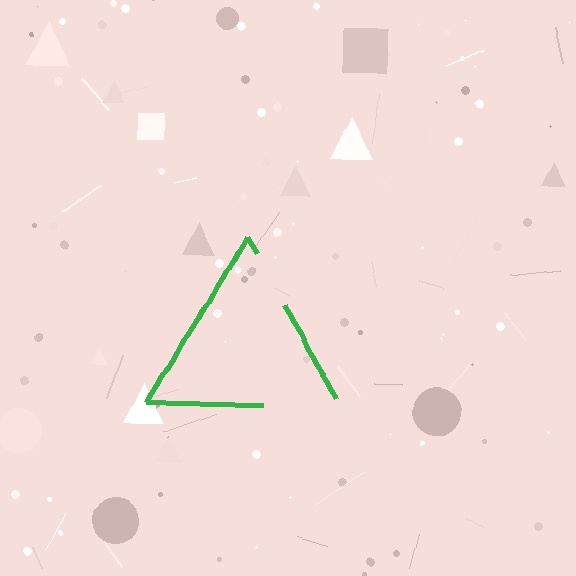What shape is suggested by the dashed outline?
The dashed outline suggests a triangle.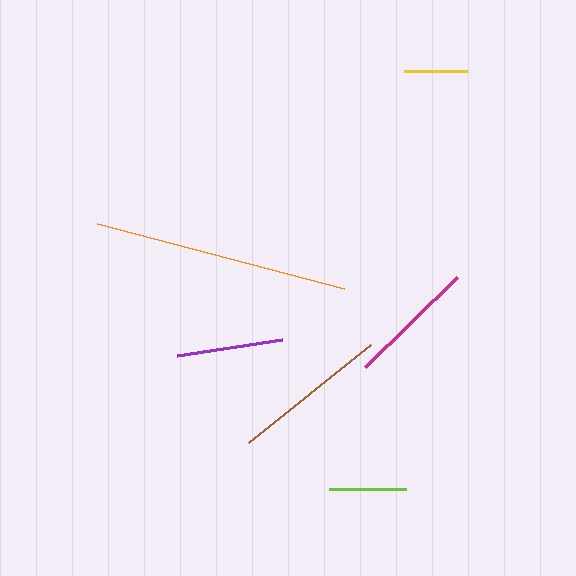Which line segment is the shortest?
The yellow line is the shortest at approximately 63 pixels.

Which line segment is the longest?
The orange line is the longest at approximately 256 pixels.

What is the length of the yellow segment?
The yellow segment is approximately 63 pixels long.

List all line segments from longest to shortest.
From longest to shortest: orange, brown, magenta, purple, lime, yellow.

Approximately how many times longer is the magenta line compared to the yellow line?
The magenta line is approximately 2.0 times the length of the yellow line.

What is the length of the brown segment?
The brown segment is approximately 157 pixels long.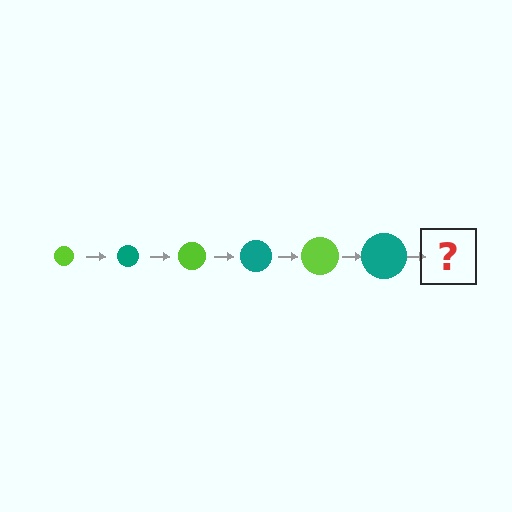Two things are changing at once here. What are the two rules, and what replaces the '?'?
The two rules are that the circle grows larger each step and the color cycles through lime and teal. The '?' should be a lime circle, larger than the previous one.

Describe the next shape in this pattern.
It should be a lime circle, larger than the previous one.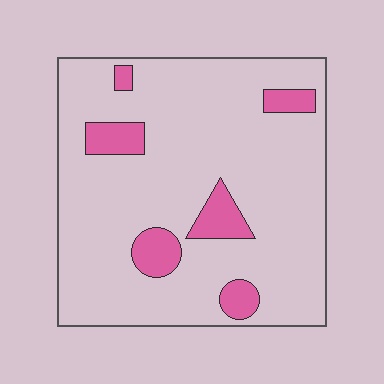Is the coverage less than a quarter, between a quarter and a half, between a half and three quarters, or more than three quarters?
Less than a quarter.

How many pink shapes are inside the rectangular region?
6.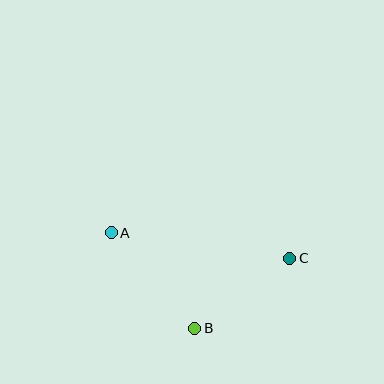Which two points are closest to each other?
Points B and C are closest to each other.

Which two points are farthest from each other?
Points A and C are farthest from each other.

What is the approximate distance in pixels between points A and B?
The distance between A and B is approximately 127 pixels.